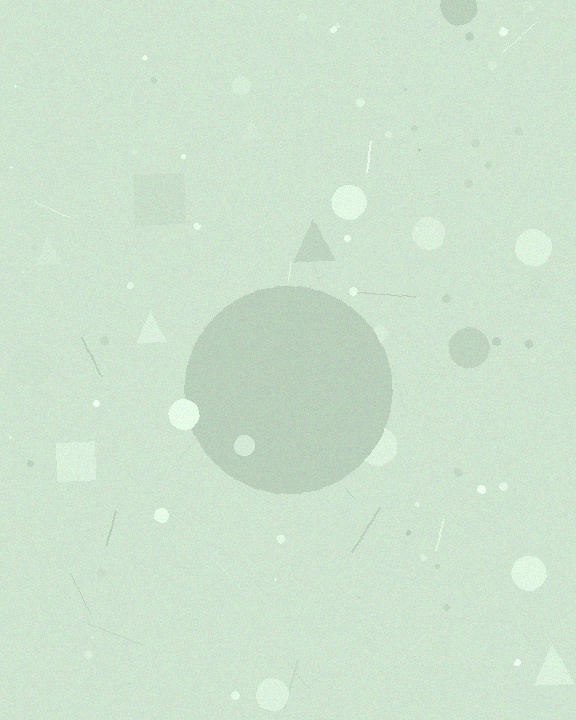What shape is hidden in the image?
A circle is hidden in the image.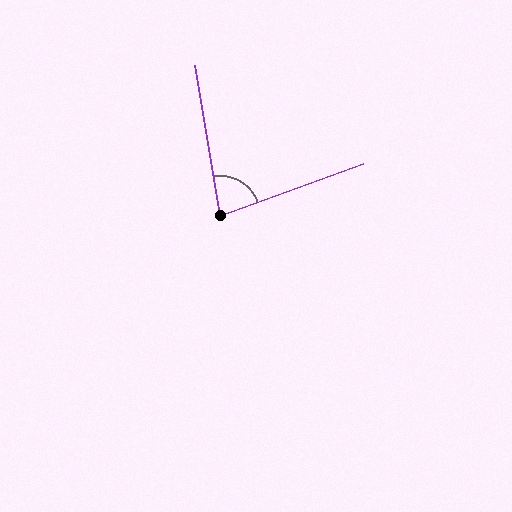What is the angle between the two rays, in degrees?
Approximately 80 degrees.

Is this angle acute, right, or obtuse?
It is acute.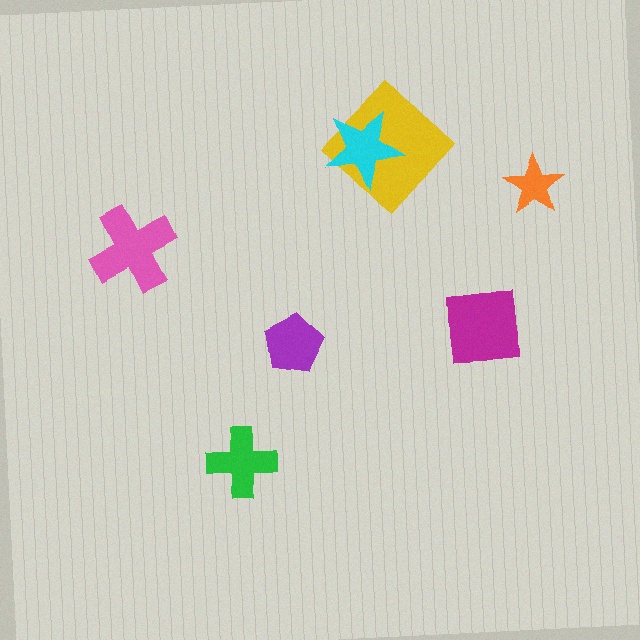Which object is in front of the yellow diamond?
The cyan star is in front of the yellow diamond.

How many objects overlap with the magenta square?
0 objects overlap with the magenta square.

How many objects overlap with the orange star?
0 objects overlap with the orange star.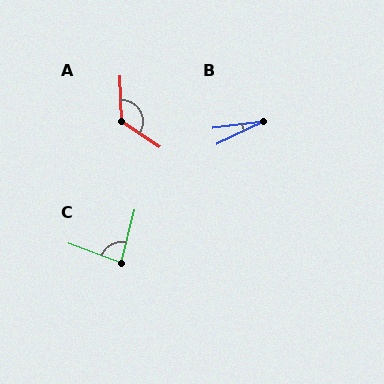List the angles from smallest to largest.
B (18°), C (84°), A (125°).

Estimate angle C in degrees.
Approximately 84 degrees.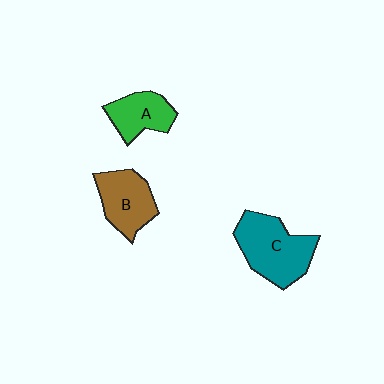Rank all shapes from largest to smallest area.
From largest to smallest: C (teal), B (brown), A (green).